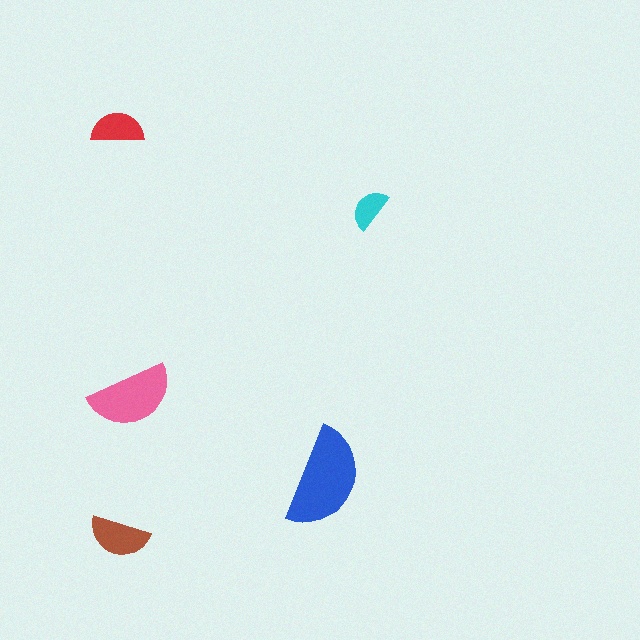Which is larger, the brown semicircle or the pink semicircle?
The pink one.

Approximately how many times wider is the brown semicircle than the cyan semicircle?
About 1.5 times wider.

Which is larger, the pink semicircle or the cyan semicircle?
The pink one.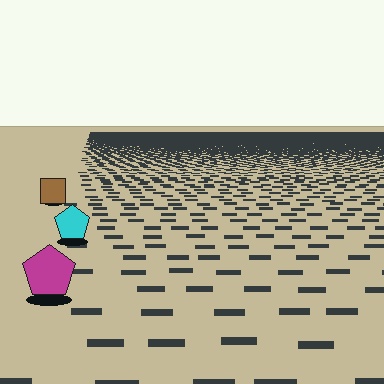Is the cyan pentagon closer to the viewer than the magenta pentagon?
No. The magenta pentagon is closer — you can tell from the texture gradient: the ground texture is coarser near it.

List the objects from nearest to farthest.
From nearest to farthest: the magenta pentagon, the cyan pentagon, the brown square.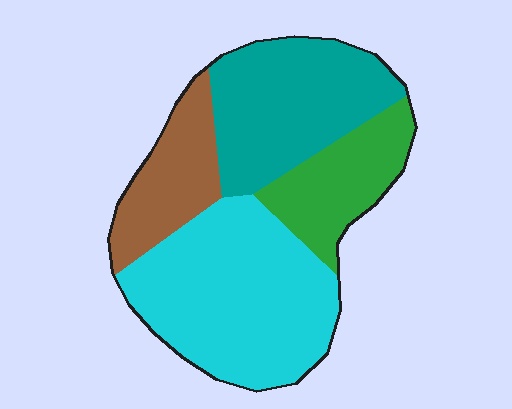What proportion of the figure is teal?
Teal takes up about one quarter (1/4) of the figure.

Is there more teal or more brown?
Teal.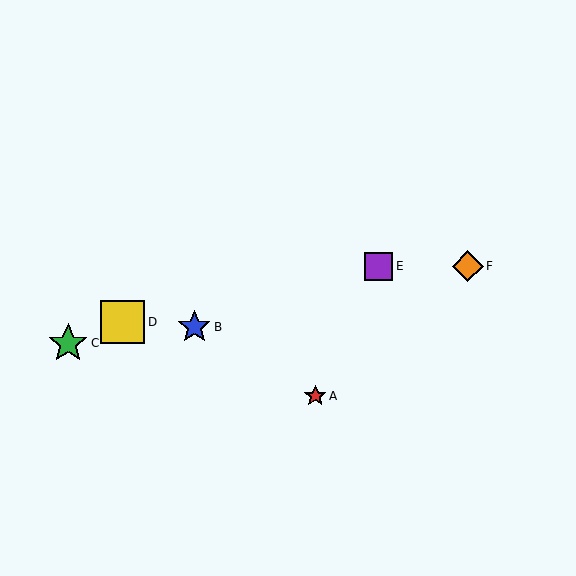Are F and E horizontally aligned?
Yes, both are at y≈266.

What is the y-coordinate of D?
Object D is at y≈322.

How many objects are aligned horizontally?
2 objects (E, F) are aligned horizontally.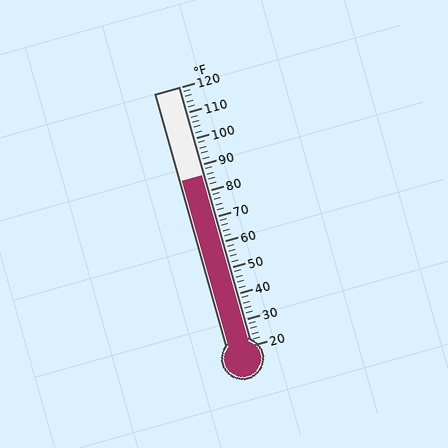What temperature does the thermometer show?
The thermometer shows approximately 86°F.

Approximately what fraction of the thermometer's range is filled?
The thermometer is filled to approximately 65% of its range.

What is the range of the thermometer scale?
The thermometer scale ranges from 20°F to 120°F.